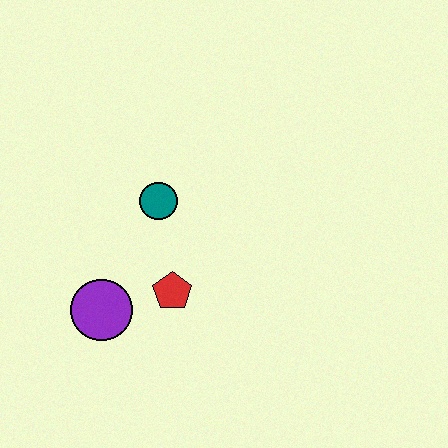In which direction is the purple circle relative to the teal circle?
The purple circle is below the teal circle.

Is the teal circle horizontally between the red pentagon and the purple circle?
Yes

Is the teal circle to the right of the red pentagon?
No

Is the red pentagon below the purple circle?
No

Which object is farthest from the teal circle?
The purple circle is farthest from the teal circle.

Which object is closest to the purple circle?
The red pentagon is closest to the purple circle.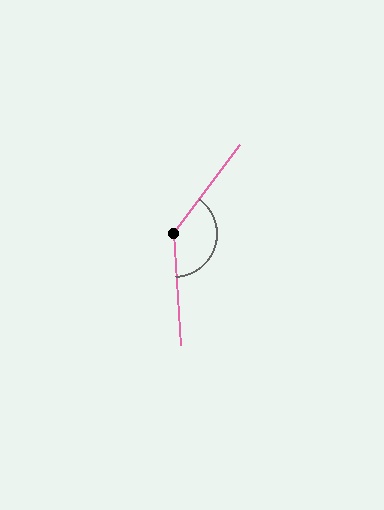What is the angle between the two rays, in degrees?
Approximately 139 degrees.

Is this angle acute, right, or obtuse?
It is obtuse.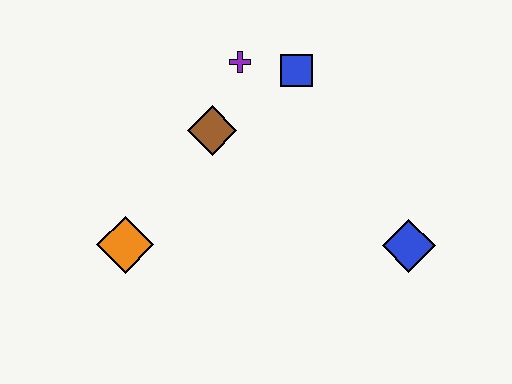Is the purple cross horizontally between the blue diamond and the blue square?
No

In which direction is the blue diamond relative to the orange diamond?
The blue diamond is to the right of the orange diamond.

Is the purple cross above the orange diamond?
Yes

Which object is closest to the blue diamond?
The blue square is closest to the blue diamond.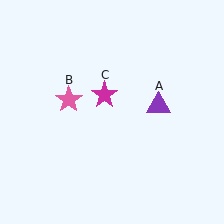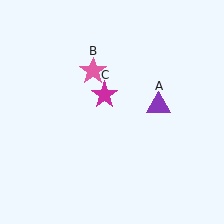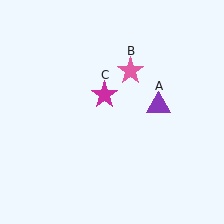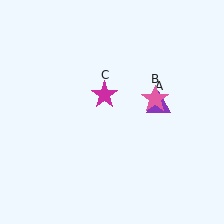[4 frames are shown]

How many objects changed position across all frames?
1 object changed position: pink star (object B).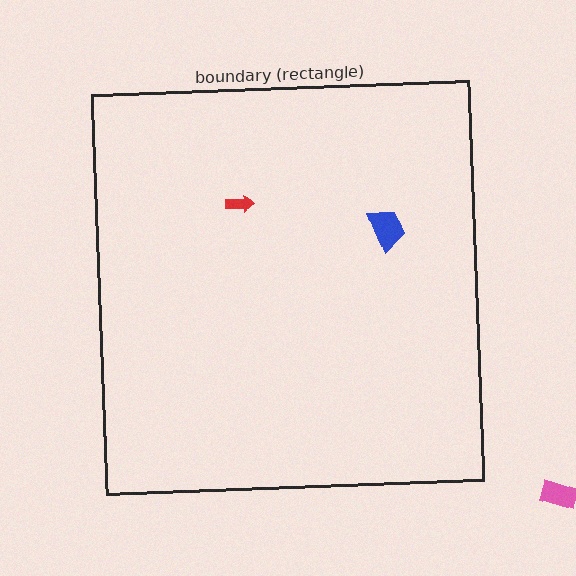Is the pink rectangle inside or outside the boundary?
Outside.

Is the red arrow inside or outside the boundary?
Inside.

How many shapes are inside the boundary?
2 inside, 1 outside.